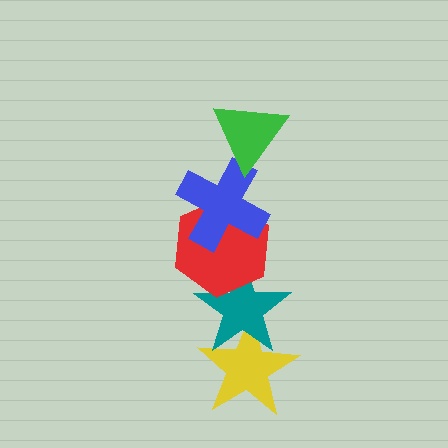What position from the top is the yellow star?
The yellow star is 5th from the top.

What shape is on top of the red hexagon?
The blue cross is on top of the red hexagon.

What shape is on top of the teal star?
The red hexagon is on top of the teal star.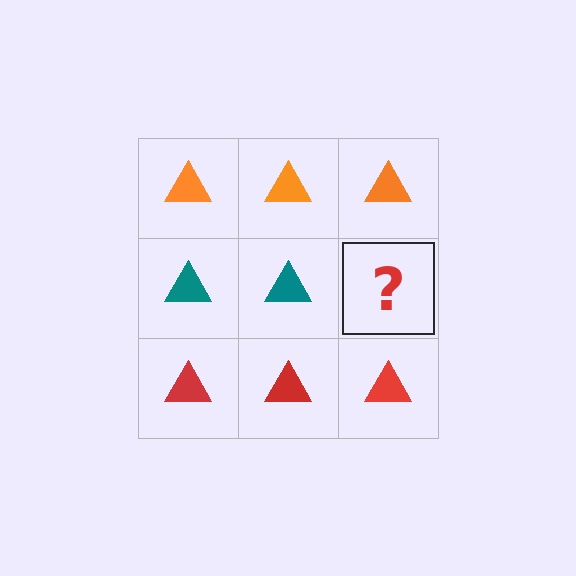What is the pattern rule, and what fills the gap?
The rule is that each row has a consistent color. The gap should be filled with a teal triangle.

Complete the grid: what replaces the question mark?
The question mark should be replaced with a teal triangle.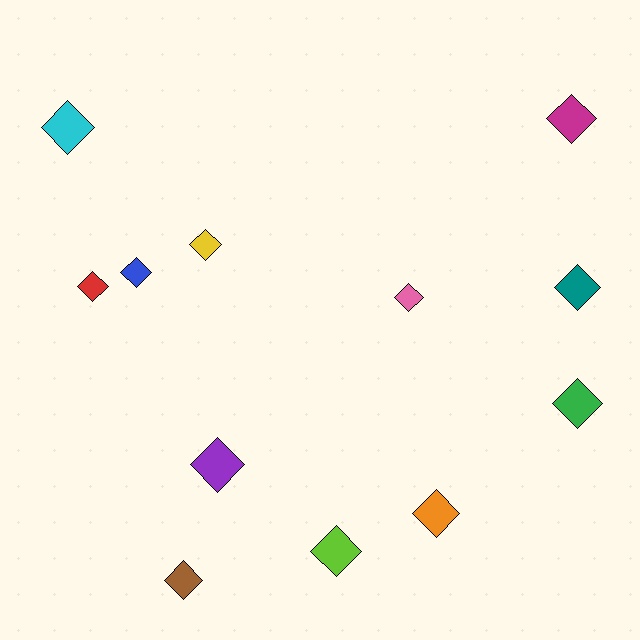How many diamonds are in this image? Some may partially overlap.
There are 12 diamonds.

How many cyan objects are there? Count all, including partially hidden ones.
There is 1 cyan object.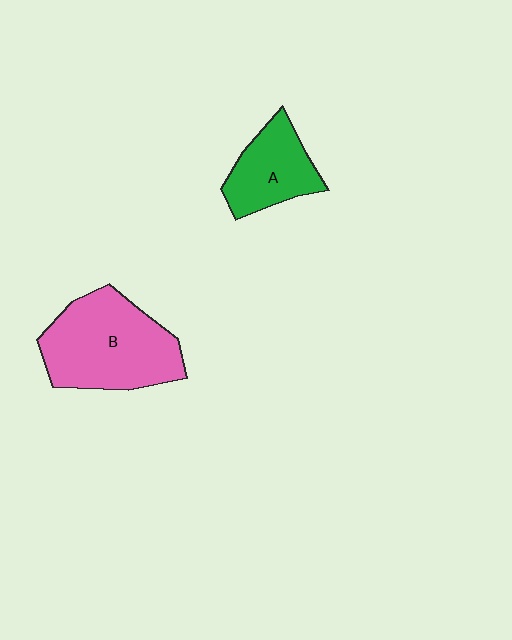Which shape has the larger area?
Shape B (pink).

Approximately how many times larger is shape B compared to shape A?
Approximately 1.7 times.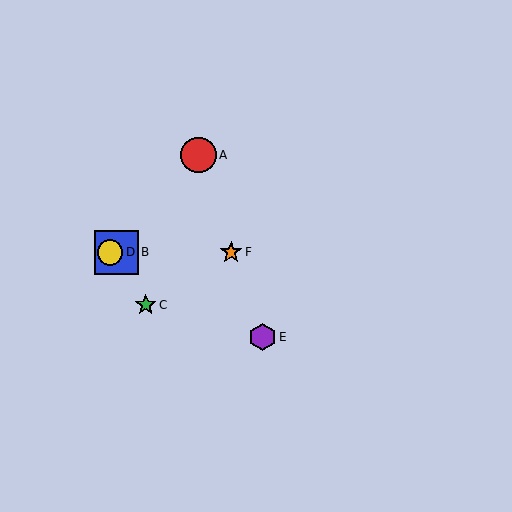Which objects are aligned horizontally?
Objects B, D, F are aligned horizontally.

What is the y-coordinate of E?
Object E is at y≈337.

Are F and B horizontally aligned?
Yes, both are at y≈252.